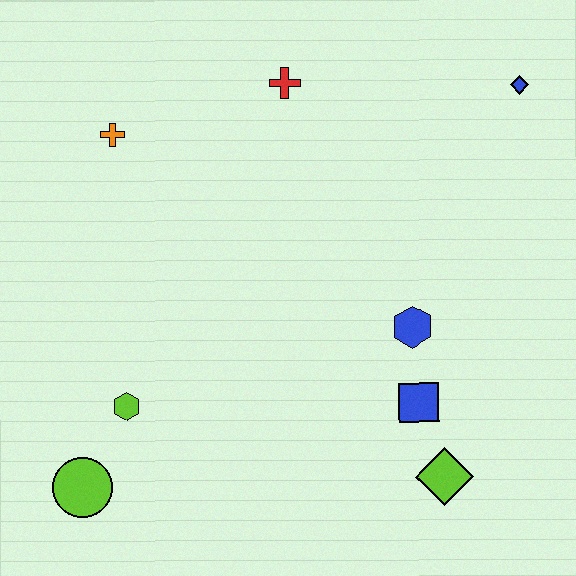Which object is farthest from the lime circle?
The blue diamond is farthest from the lime circle.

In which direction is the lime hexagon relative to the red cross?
The lime hexagon is below the red cross.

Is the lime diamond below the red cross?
Yes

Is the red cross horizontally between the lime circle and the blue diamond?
Yes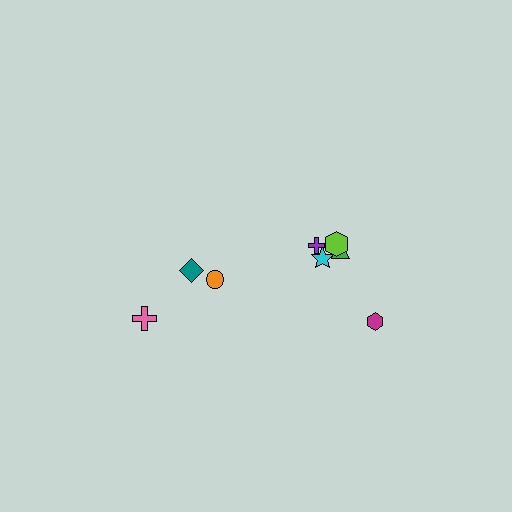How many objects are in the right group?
There are 5 objects.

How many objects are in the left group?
There are 3 objects.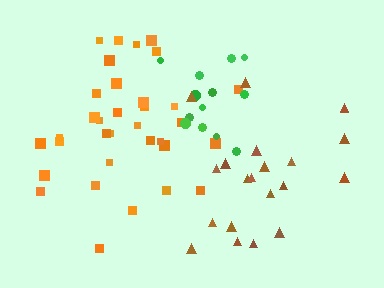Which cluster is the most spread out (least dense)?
Brown.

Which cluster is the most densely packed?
Green.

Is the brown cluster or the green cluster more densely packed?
Green.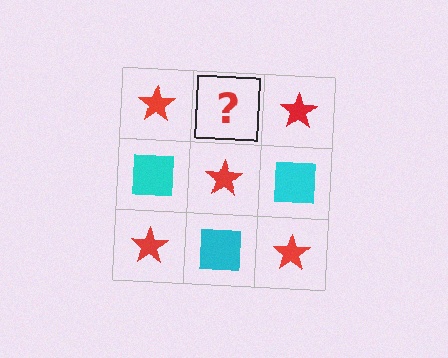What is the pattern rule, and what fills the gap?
The rule is that it alternates red star and cyan square in a checkerboard pattern. The gap should be filled with a cyan square.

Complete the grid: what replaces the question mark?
The question mark should be replaced with a cyan square.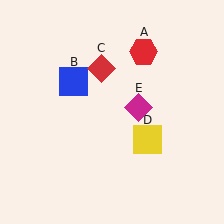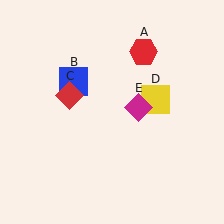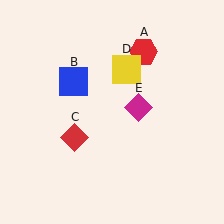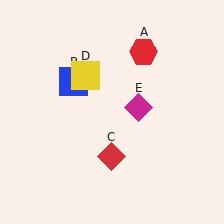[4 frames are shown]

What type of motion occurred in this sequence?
The red diamond (object C), yellow square (object D) rotated counterclockwise around the center of the scene.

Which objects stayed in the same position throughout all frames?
Red hexagon (object A) and blue square (object B) and magenta diamond (object E) remained stationary.